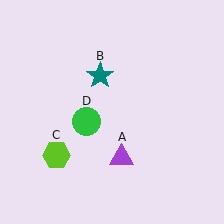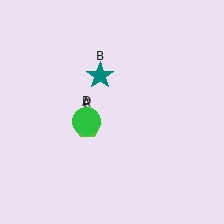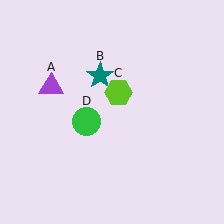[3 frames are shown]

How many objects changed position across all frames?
2 objects changed position: purple triangle (object A), lime hexagon (object C).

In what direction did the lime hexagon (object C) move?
The lime hexagon (object C) moved up and to the right.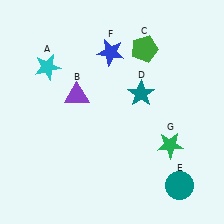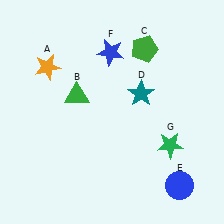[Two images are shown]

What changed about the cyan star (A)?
In Image 1, A is cyan. In Image 2, it changed to orange.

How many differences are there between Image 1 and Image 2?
There are 3 differences between the two images.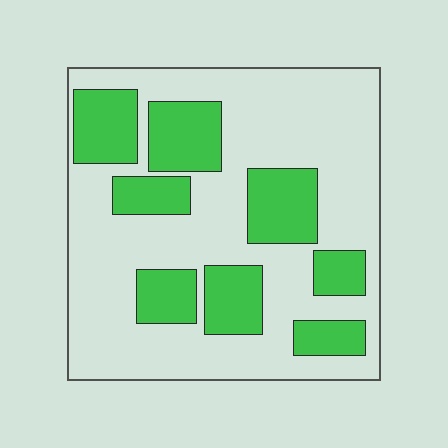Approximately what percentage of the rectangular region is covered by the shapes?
Approximately 30%.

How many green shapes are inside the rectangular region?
8.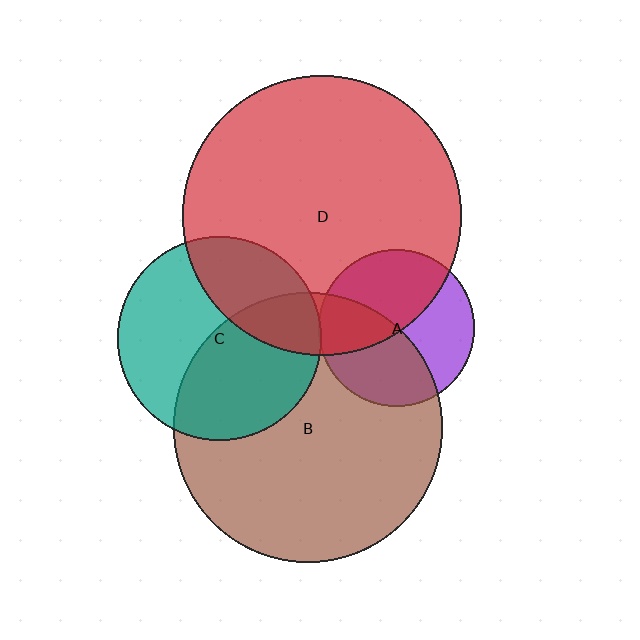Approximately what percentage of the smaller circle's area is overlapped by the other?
Approximately 5%.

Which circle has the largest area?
Circle D (red).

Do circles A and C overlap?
Yes.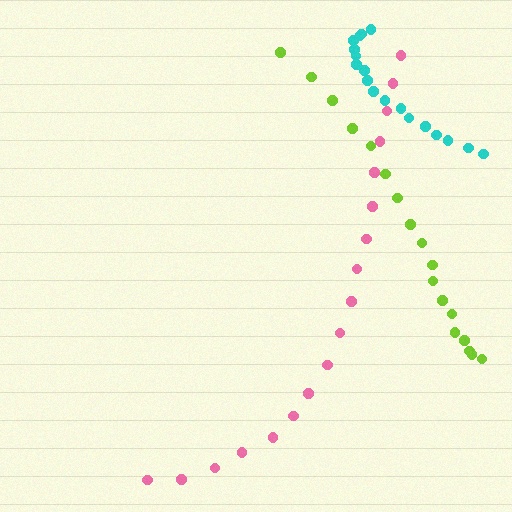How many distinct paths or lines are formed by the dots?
There are 3 distinct paths.